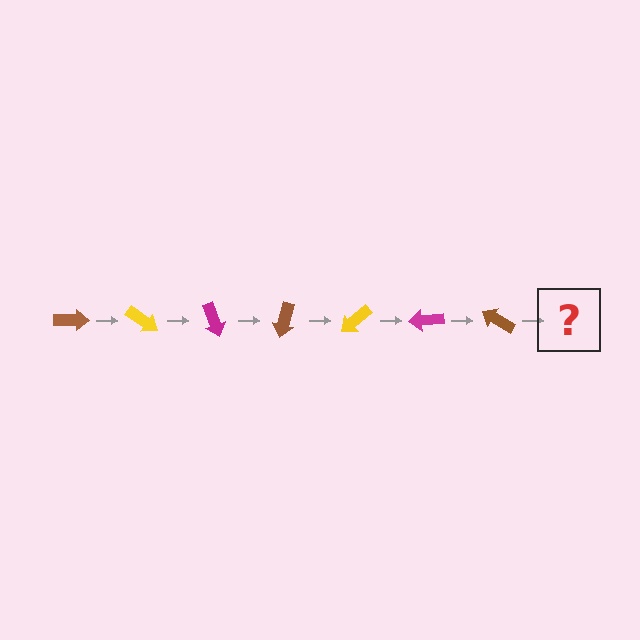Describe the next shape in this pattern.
It should be a yellow arrow, rotated 245 degrees from the start.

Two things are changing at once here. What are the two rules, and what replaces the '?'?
The two rules are that it rotates 35 degrees each step and the color cycles through brown, yellow, and magenta. The '?' should be a yellow arrow, rotated 245 degrees from the start.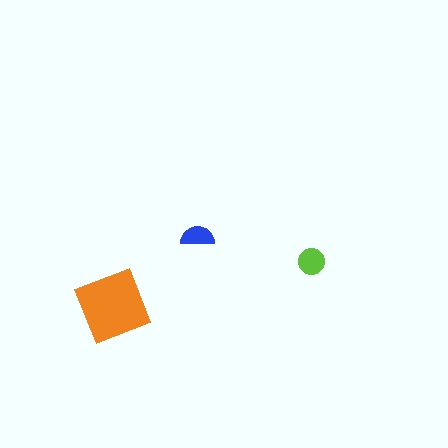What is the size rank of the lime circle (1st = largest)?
2nd.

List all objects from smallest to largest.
The blue semicircle, the lime circle, the orange square.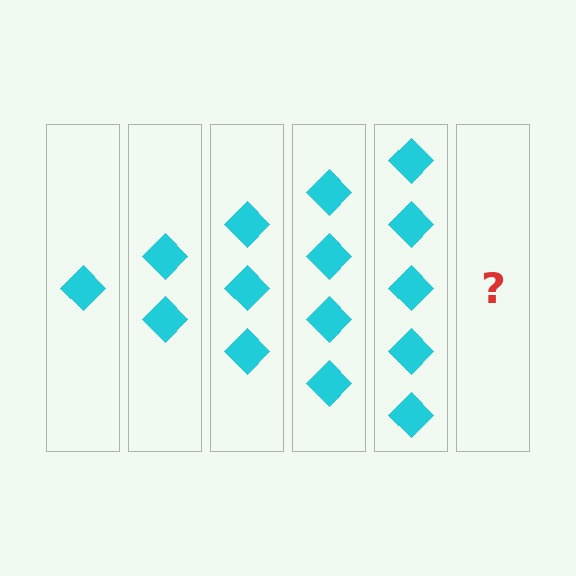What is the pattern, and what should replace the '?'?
The pattern is that each step adds one more diamond. The '?' should be 6 diamonds.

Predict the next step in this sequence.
The next step is 6 diamonds.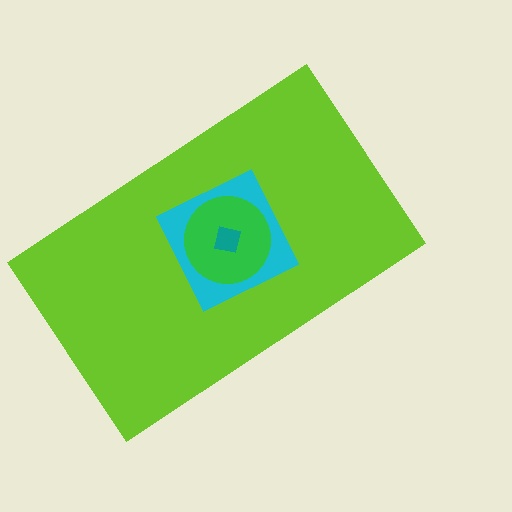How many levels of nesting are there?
4.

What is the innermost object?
The teal square.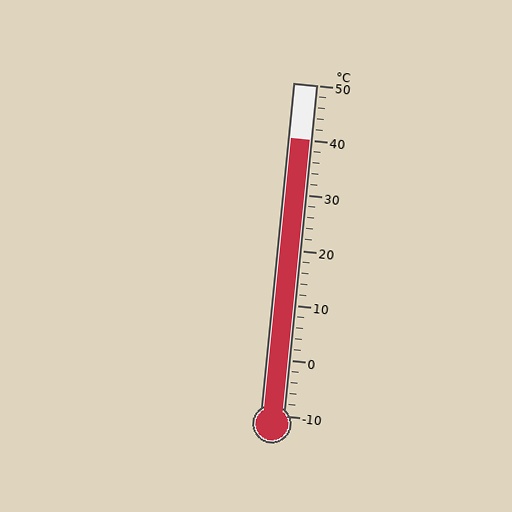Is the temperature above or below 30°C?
The temperature is above 30°C.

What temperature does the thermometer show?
The thermometer shows approximately 40°C.